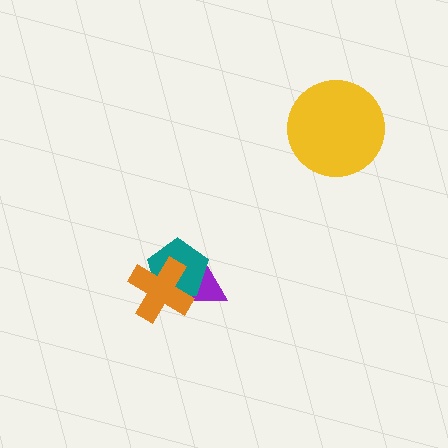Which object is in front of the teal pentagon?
The orange cross is in front of the teal pentagon.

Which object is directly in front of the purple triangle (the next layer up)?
The teal pentagon is directly in front of the purple triangle.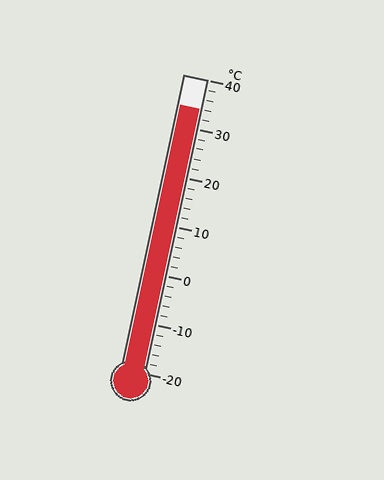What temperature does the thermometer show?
The thermometer shows approximately 34°C.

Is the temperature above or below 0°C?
The temperature is above 0°C.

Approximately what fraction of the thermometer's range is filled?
The thermometer is filled to approximately 90% of its range.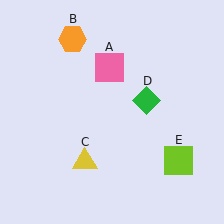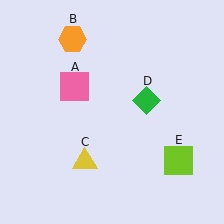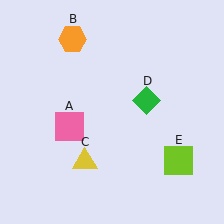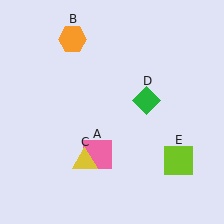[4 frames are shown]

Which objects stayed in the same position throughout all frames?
Orange hexagon (object B) and yellow triangle (object C) and green diamond (object D) and lime square (object E) remained stationary.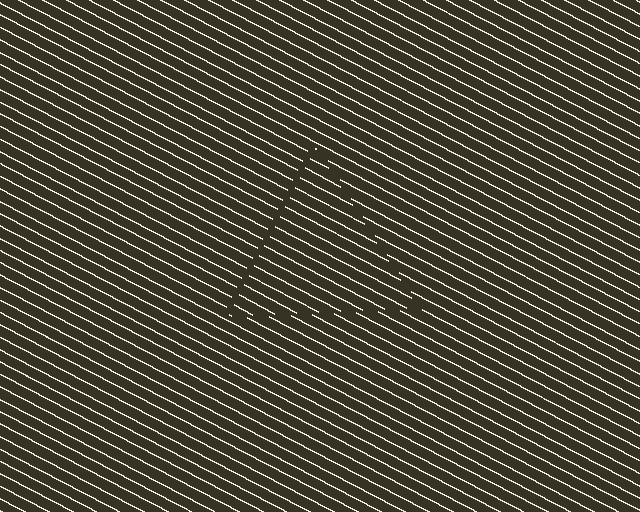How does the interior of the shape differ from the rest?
The interior of the shape contains the same grating, shifted by half a period — the contour is defined by the phase discontinuity where line-ends from the inner and outer gratings abut.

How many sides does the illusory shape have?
3 sides — the line-ends trace a triangle.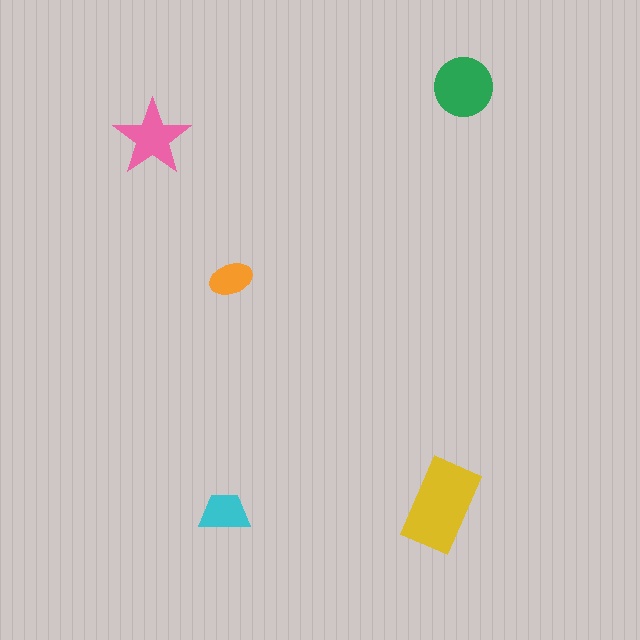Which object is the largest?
The yellow rectangle.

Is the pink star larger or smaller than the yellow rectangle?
Smaller.